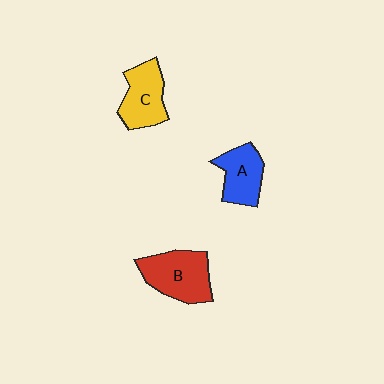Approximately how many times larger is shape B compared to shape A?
Approximately 1.4 times.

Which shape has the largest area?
Shape B (red).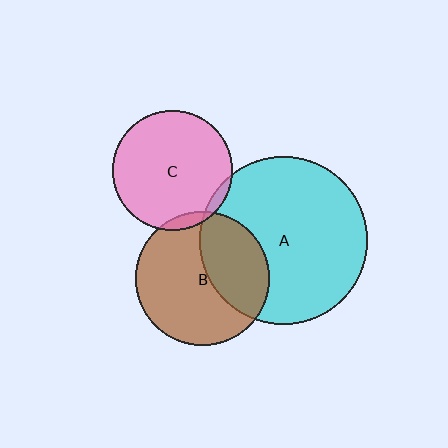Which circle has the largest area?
Circle A (cyan).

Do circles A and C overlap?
Yes.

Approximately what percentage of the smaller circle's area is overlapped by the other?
Approximately 5%.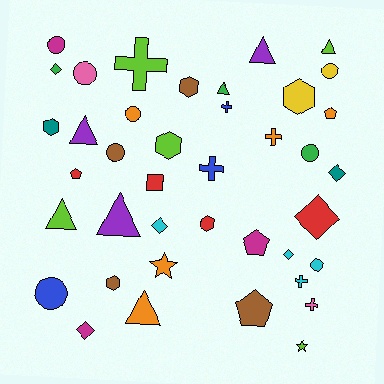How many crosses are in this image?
There are 6 crosses.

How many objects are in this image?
There are 40 objects.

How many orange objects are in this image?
There are 5 orange objects.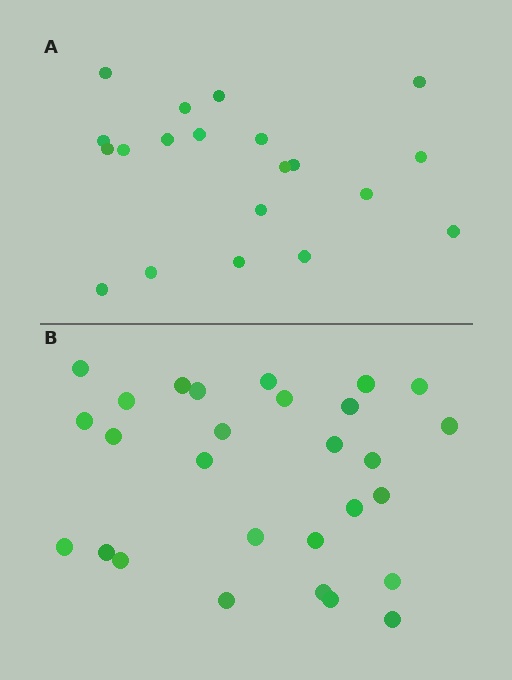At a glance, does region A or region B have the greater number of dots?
Region B (the bottom region) has more dots.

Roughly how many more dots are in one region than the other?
Region B has roughly 8 or so more dots than region A.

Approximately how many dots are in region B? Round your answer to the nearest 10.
About 30 dots. (The exact count is 28, which rounds to 30.)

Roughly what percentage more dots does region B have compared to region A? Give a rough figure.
About 40% more.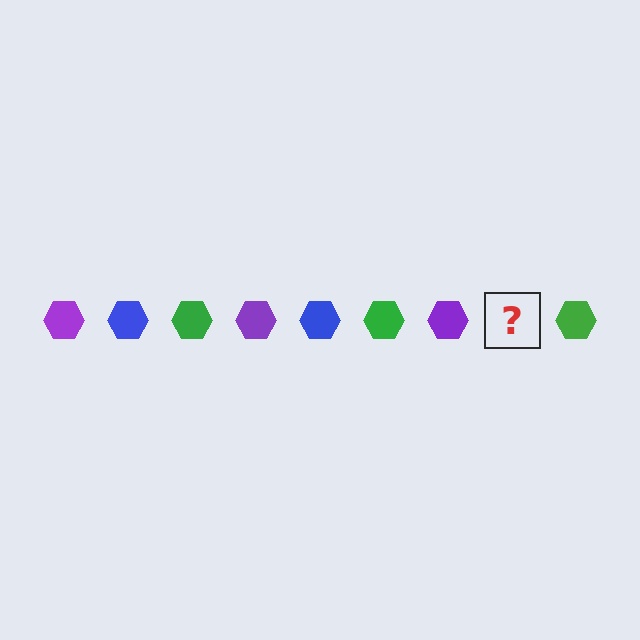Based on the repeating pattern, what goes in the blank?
The blank should be a blue hexagon.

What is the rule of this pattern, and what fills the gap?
The rule is that the pattern cycles through purple, blue, green hexagons. The gap should be filled with a blue hexagon.